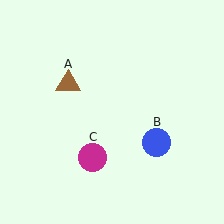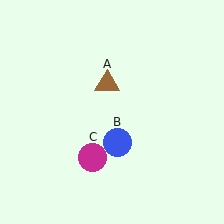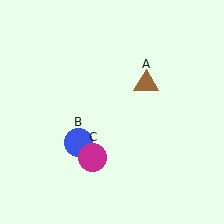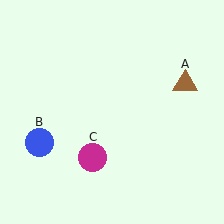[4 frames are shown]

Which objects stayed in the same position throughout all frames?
Magenta circle (object C) remained stationary.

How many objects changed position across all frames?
2 objects changed position: brown triangle (object A), blue circle (object B).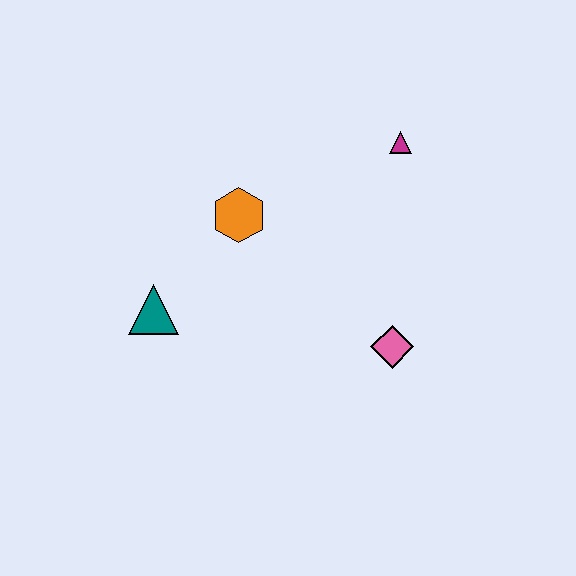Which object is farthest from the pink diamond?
The teal triangle is farthest from the pink diamond.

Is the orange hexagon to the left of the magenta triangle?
Yes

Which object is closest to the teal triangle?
The orange hexagon is closest to the teal triangle.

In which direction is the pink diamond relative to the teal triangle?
The pink diamond is to the right of the teal triangle.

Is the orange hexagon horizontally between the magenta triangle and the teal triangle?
Yes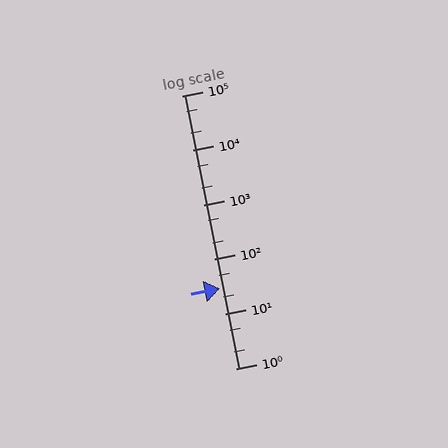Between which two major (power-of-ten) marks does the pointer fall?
The pointer is between 10 and 100.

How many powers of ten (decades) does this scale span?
The scale spans 5 decades, from 1 to 100000.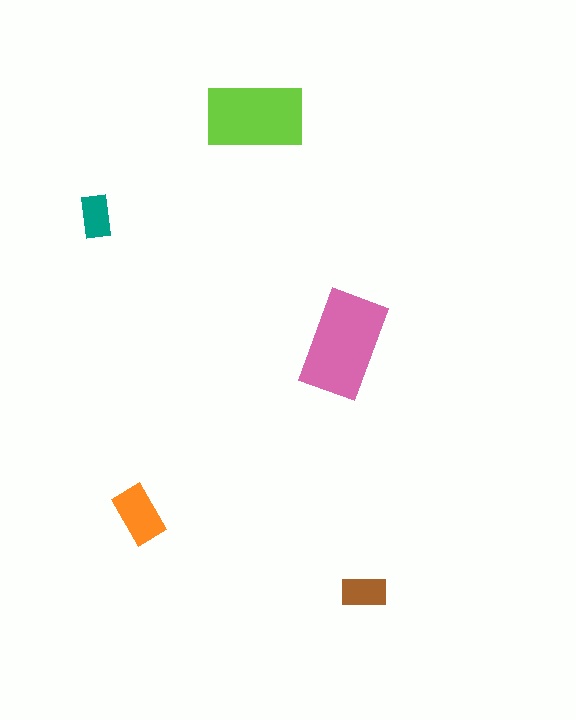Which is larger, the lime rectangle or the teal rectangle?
The lime one.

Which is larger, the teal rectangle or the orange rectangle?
The orange one.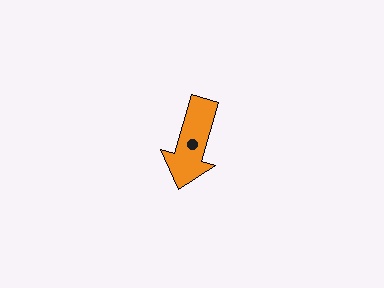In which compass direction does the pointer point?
South.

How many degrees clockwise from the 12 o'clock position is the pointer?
Approximately 196 degrees.